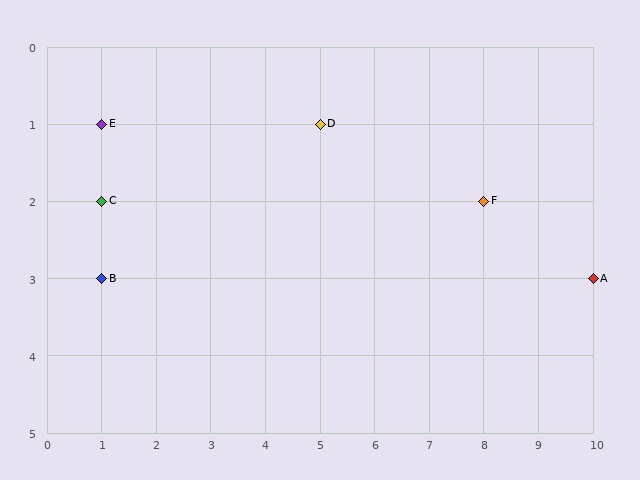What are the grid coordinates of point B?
Point B is at grid coordinates (1, 3).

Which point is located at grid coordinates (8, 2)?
Point F is at (8, 2).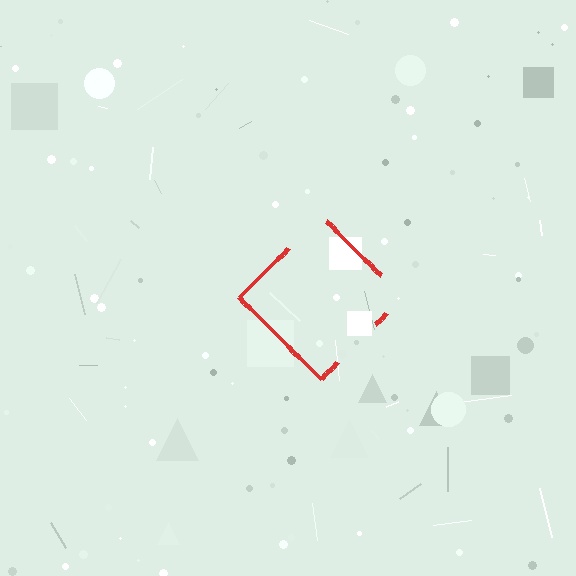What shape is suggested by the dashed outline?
The dashed outline suggests a diamond.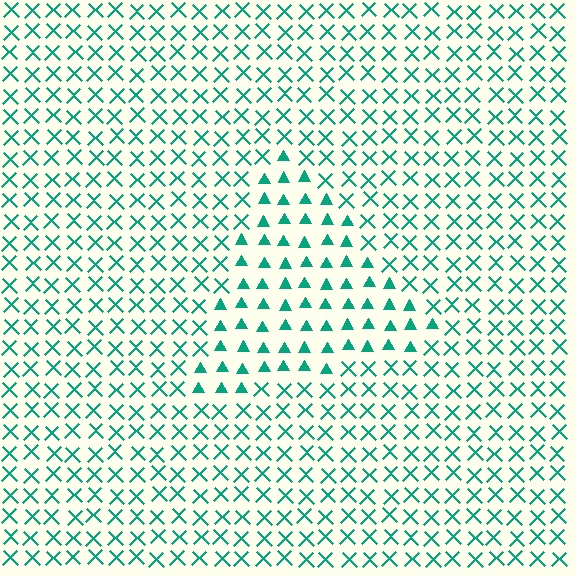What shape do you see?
I see a triangle.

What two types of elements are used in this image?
The image uses triangles inside the triangle region and X marks outside it.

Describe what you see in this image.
The image is filled with small teal elements arranged in a uniform grid. A triangle-shaped region contains triangles, while the surrounding area contains X marks. The boundary is defined purely by the change in element shape.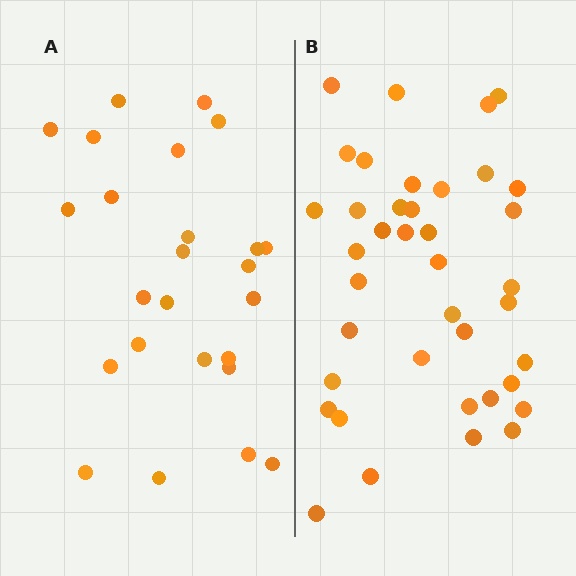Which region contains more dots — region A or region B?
Region B (the right region) has more dots.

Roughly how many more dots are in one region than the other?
Region B has approximately 15 more dots than region A.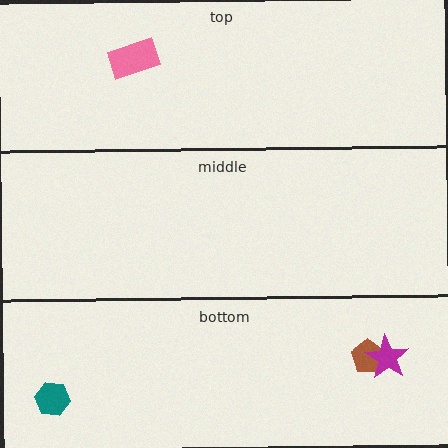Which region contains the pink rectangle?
The top region.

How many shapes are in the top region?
1.